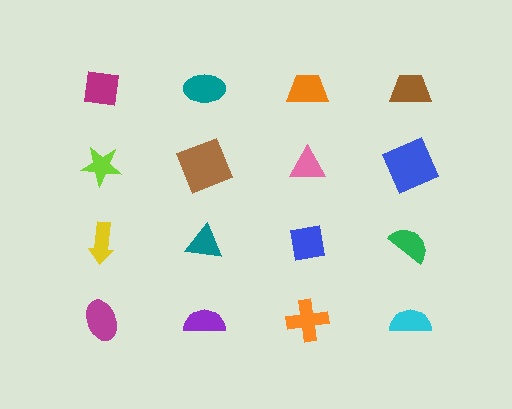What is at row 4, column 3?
An orange cross.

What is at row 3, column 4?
A green semicircle.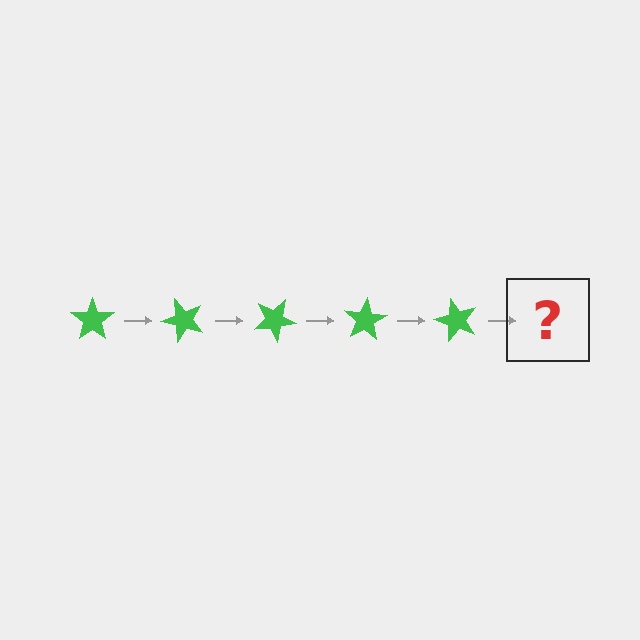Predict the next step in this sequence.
The next step is a green star rotated 250 degrees.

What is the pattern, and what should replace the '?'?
The pattern is that the star rotates 50 degrees each step. The '?' should be a green star rotated 250 degrees.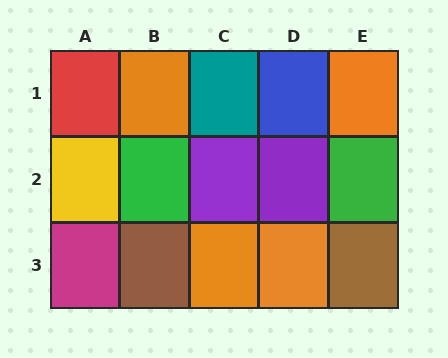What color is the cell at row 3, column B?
Brown.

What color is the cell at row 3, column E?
Brown.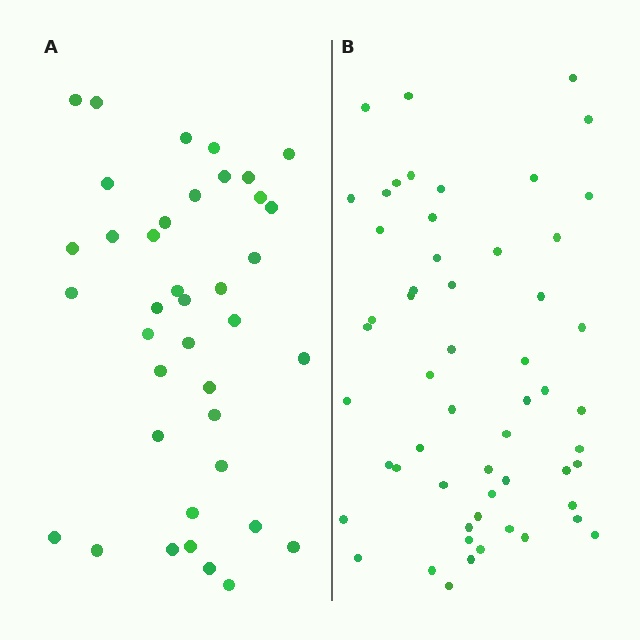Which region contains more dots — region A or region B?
Region B (the right region) has more dots.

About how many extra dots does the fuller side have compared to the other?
Region B has approximately 15 more dots than region A.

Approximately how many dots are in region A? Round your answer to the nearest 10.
About 40 dots. (The exact count is 39, which rounds to 40.)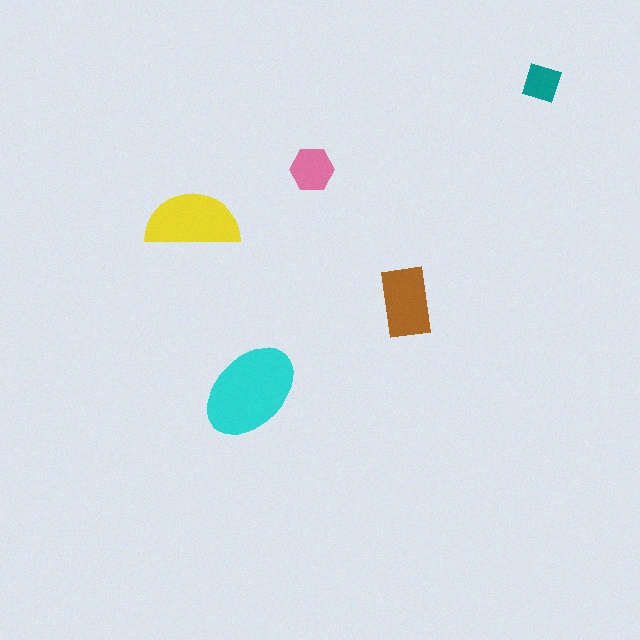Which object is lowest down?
The cyan ellipse is bottommost.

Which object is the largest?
The cyan ellipse.